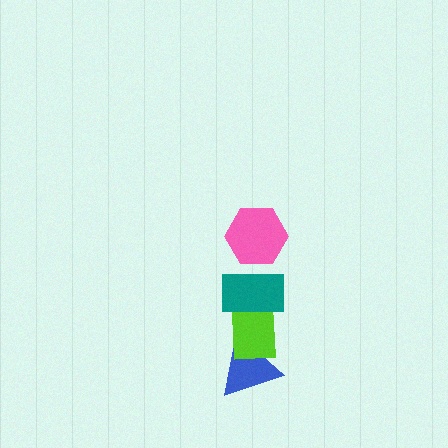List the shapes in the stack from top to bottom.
From top to bottom: the pink hexagon, the teal rectangle, the lime rectangle, the blue triangle.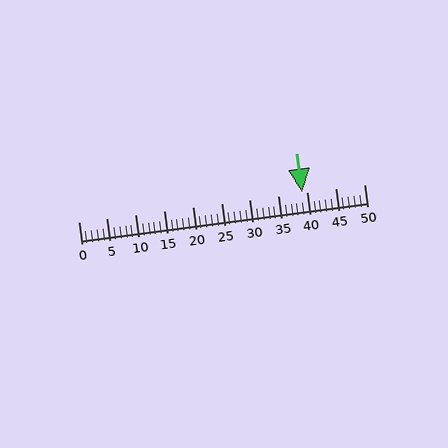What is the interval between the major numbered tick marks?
The major tick marks are spaced 5 units apart.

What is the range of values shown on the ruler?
The ruler shows values from 0 to 50.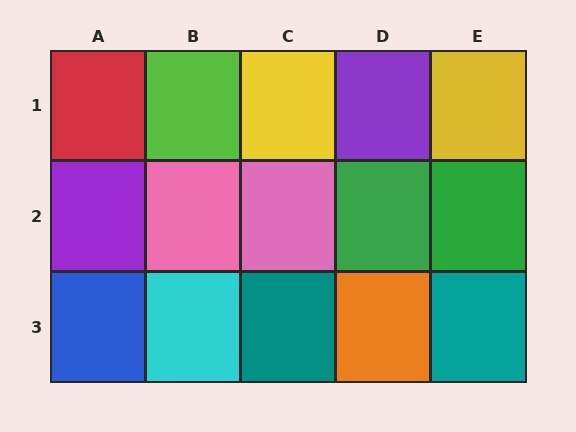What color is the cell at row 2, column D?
Green.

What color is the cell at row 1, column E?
Yellow.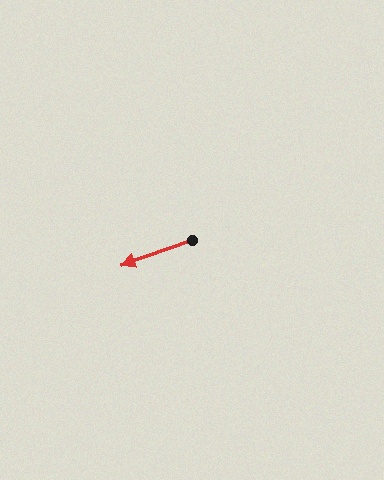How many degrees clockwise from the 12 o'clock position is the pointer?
Approximately 250 degrees.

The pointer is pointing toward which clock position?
Roughly 8 o'clock.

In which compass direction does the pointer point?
West.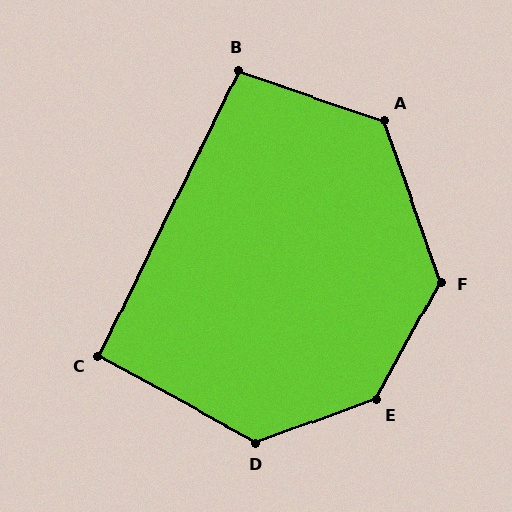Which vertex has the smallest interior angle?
C, at approximately 93 degrees.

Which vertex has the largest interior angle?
E, at approximately 139 degrees.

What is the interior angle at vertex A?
Approximately 128 degrees (obtuse).